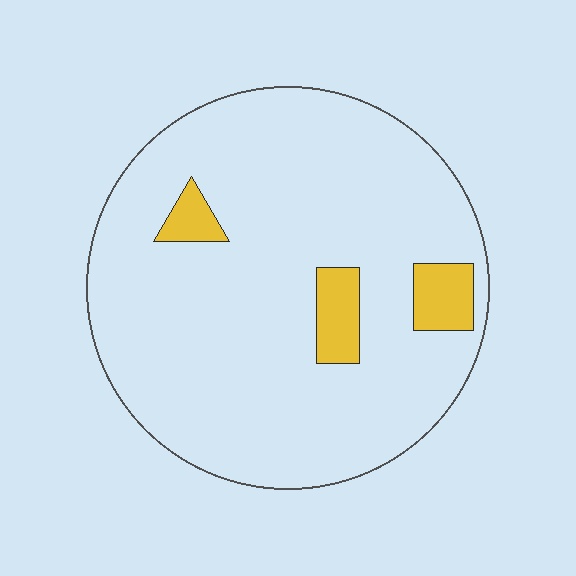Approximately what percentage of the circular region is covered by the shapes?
Approximately 10%.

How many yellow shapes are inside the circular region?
3.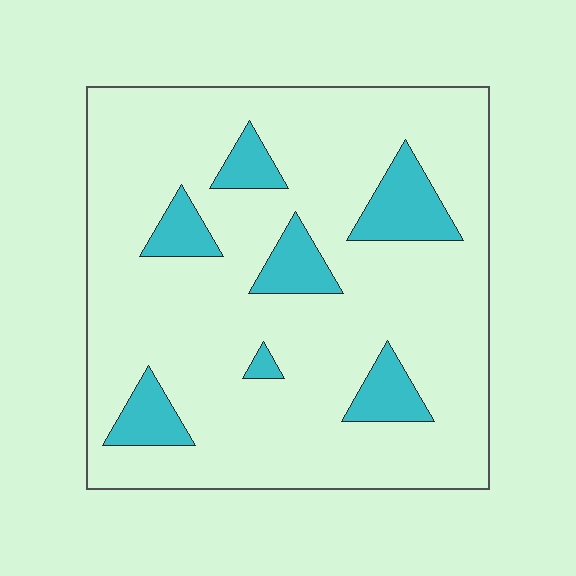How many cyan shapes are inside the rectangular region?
7.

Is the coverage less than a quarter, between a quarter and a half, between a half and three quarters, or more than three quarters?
Less than a quarter.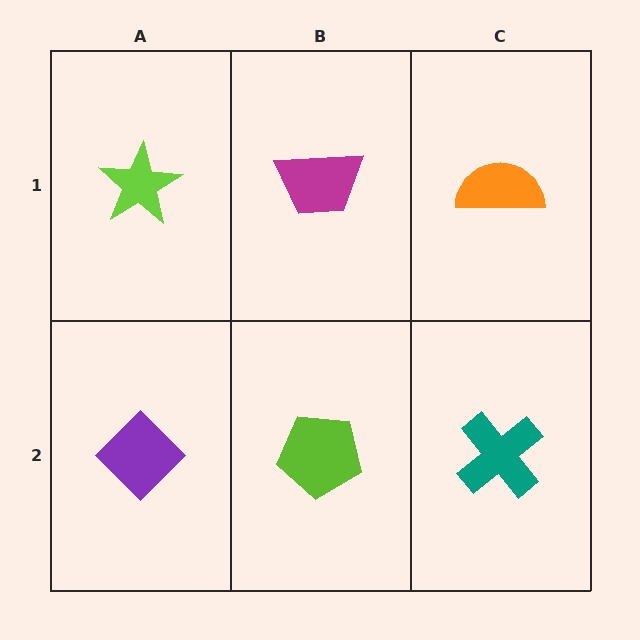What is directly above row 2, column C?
An orange semicircle.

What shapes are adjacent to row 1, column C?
A teal cross (row 2, column C), a magenta trapezoid (row 1, column B).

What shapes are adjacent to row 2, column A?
A lime star (row 1, column A), a lime pentagon (row 2, column B).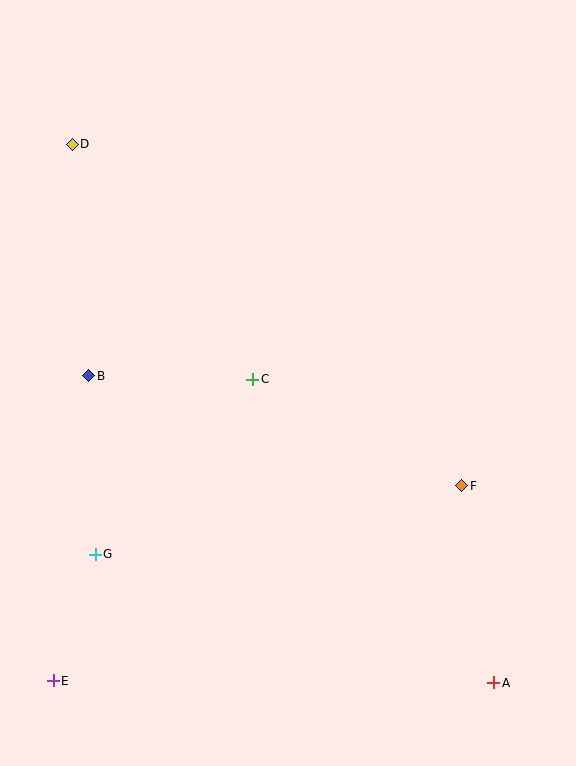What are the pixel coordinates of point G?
Point G is at (95, 554).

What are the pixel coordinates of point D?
Point D is at (72, 144).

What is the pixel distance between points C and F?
The distance between C and F is 235 pixels.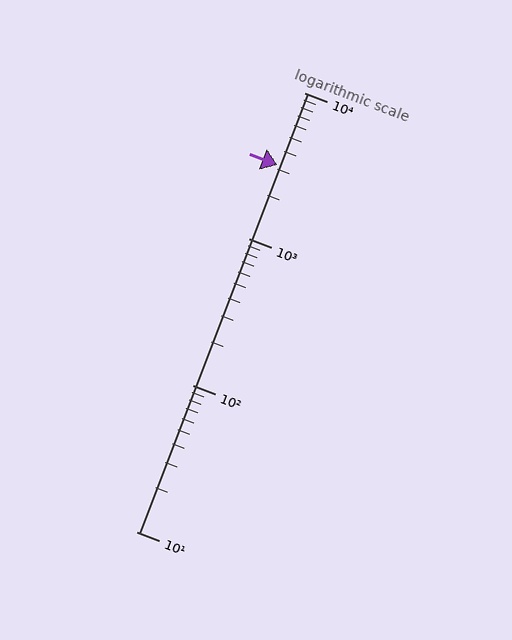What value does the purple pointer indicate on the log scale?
The pointer indicates approximately 3200.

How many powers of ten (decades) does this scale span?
The scale spans 3 decades, from 10 to 10000.